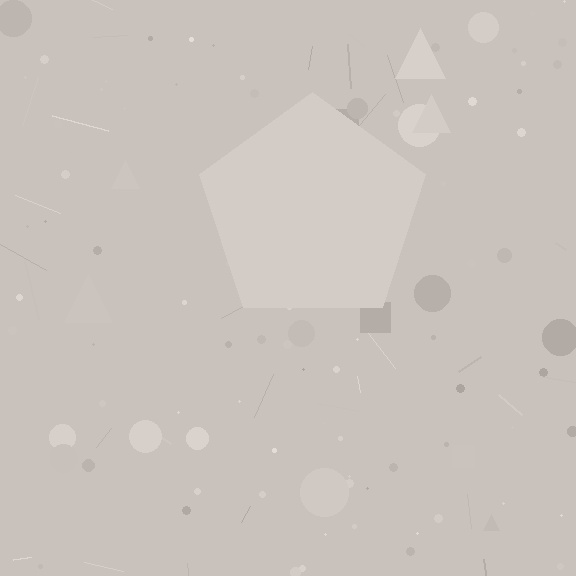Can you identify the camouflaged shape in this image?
The camouflaged shape is a pentagon.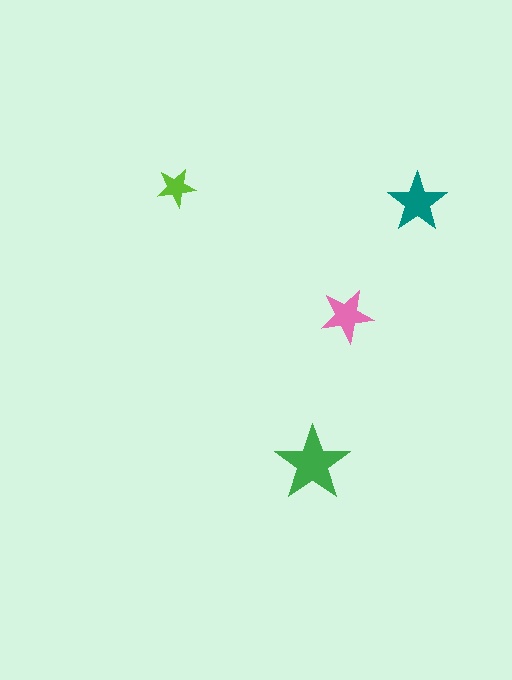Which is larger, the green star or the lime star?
The green one.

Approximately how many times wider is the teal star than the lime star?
About 1.5 times wider.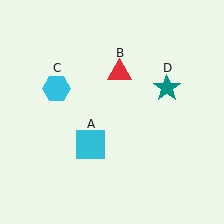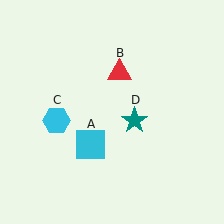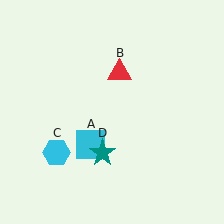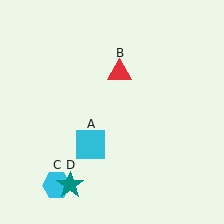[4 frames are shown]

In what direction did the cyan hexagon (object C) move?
The cyan hexagon (object C) moved down.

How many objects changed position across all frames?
2 objects changed position: cyan hexagon (object C), teal star (object D).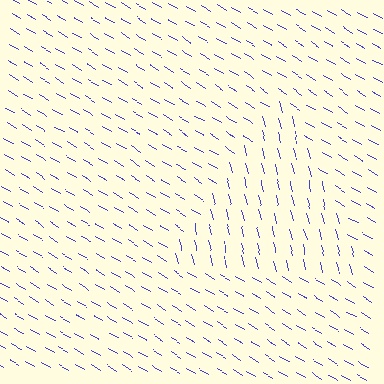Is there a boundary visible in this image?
Yes, there is a texture boundary formed by a change in line orientation.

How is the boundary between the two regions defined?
The boundary is defined purely by a change in line orientation (approximately 45 degrees difference). All lines are the same color and thickness.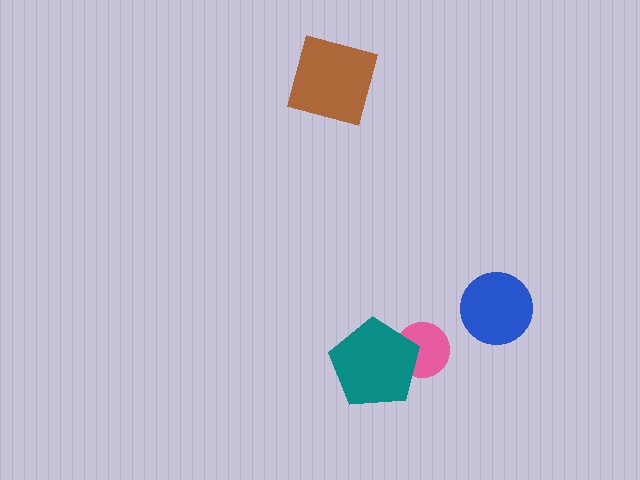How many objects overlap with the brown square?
0 objects overlap with the brown square.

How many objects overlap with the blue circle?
0 objects overlap with the blue circle.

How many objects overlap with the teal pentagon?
1 object overlaps with the teal pentagon.